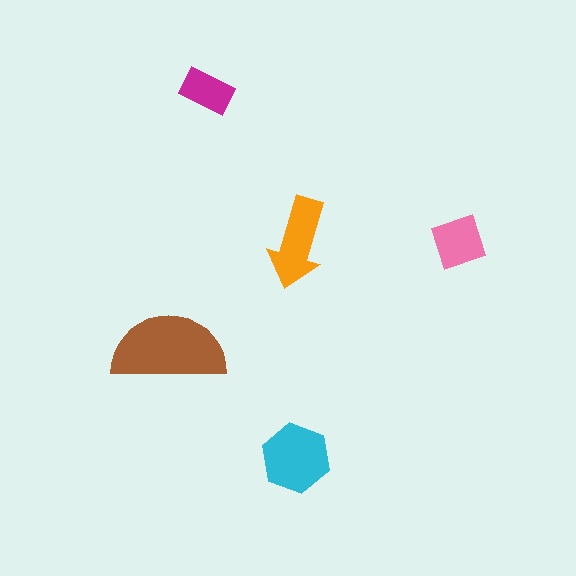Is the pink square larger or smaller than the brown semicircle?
Smaller.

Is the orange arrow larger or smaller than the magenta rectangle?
Larger.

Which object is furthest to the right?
The pink square is rightmost.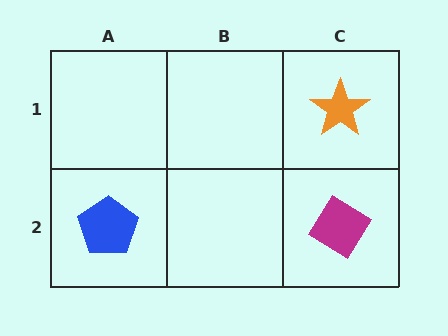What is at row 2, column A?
A blue pentagon.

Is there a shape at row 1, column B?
No, that cell is empty.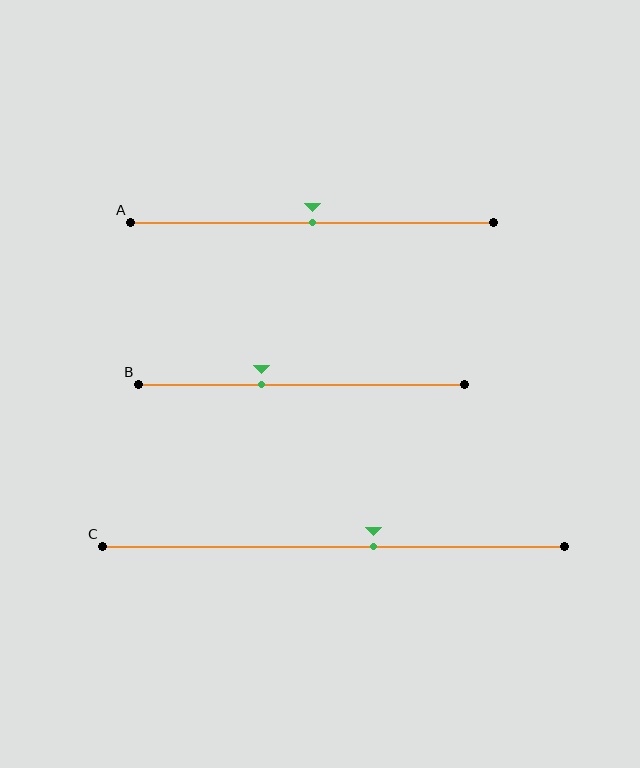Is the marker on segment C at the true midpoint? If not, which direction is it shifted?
No, the marker on segment C is shifted to the right by about 8% of the segment length.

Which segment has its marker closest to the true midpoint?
Segment A has its marker closest to the true midpoint.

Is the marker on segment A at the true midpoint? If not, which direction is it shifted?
Yes, the marker on segment A is at the true midpoint.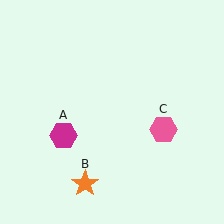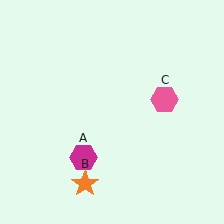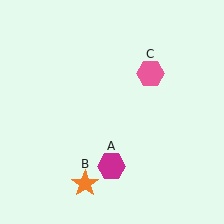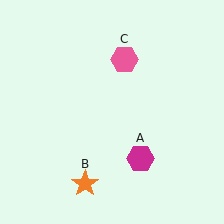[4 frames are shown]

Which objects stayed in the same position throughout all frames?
Orange star (object B) remained stationary.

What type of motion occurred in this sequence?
The magenta hexagon (object A), pink hexagon (object C) rotated counterclockwise around the center of the scene.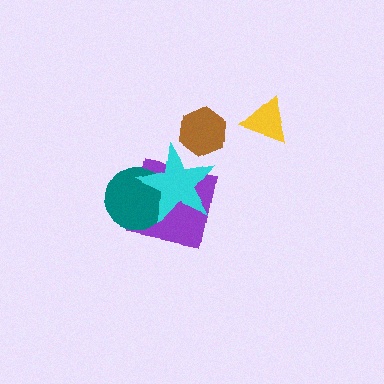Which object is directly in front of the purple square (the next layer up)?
The teal circle is directly in front of the purple square.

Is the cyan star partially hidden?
Yes, it is partially covered by another shape.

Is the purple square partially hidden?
Yes, it is partially covered by another shape.